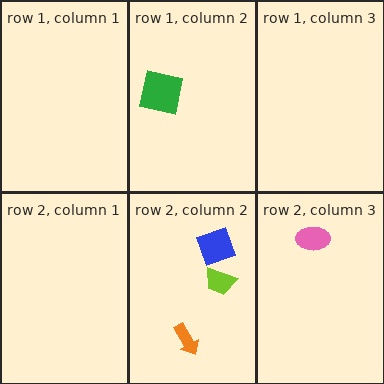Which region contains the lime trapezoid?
The row 2, column 2 region.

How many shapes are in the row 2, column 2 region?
3.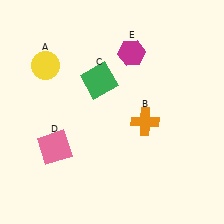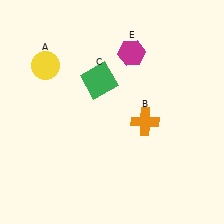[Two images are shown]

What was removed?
The pink square (D) was removed in Image 2.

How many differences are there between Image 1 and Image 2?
There is 1 difference between the two images.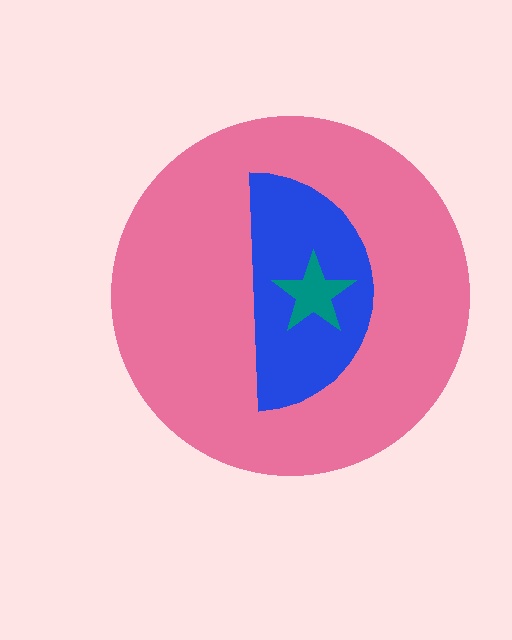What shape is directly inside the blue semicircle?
The teal star.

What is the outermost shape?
The pink circle.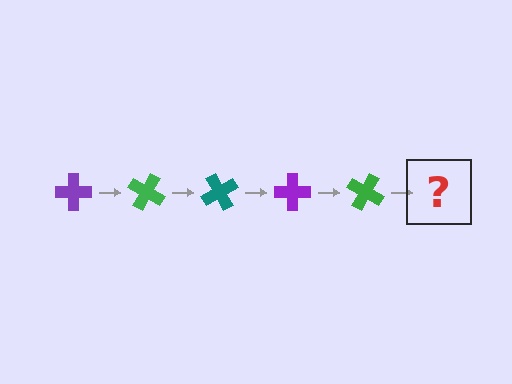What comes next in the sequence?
The next element should be a teal cross, rotated 150 degrees from the start.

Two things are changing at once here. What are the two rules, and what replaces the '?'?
The two rules are that it rotates 30 degrees each step and the color cycles through purple, green, and teal. The '?' should be a teal cross, rotated 150 degrees from the start.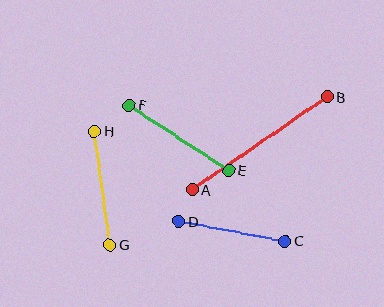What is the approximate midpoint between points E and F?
The midpoint is at approximately (179, 138) pixels.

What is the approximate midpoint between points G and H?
The midpoint is at approximately (102, 188) pixels.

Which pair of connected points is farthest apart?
Points A and B are farthest apart.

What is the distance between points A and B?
The distance is approximately 164 pixels.